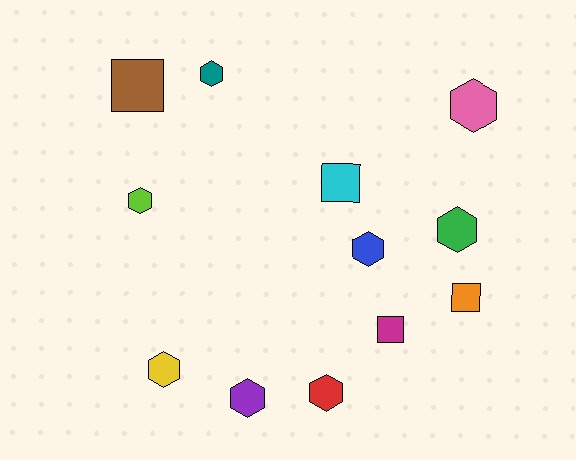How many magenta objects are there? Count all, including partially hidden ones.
There is 1 magenta object.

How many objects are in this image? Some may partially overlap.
There are 12 objects.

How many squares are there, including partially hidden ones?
There are 4 squares.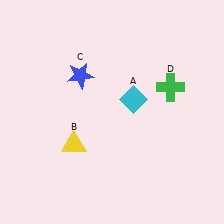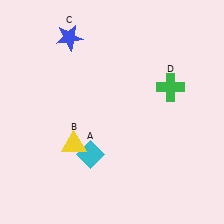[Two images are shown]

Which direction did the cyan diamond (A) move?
The cyan diamond (A) moved down.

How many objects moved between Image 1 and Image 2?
2 objects moved between the two images.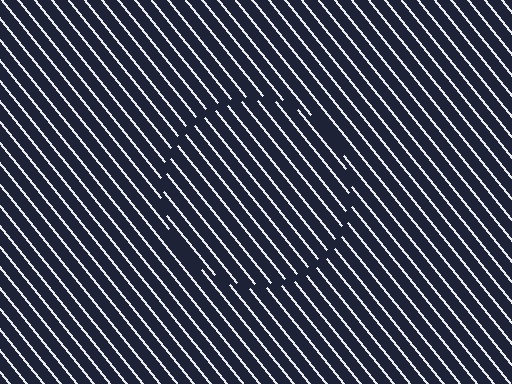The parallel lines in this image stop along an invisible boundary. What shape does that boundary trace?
An illusory circle. The interior of the shape contains the same grating, shifted by half a period — the contour is defined by the phase discontinuity where line-ends from the inner and outer gratings abut.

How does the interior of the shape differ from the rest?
The interior of the shape contains the same grating, shifted by half a period — the contour is defined by the phase discontinuity where line-ends from the inner and outer gratings abut.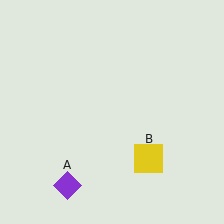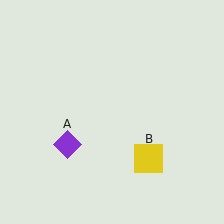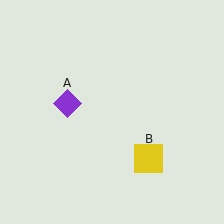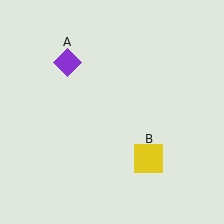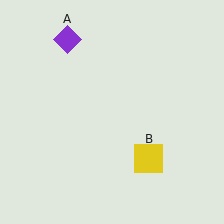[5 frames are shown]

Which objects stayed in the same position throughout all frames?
Yellow square (object B) remained stationary.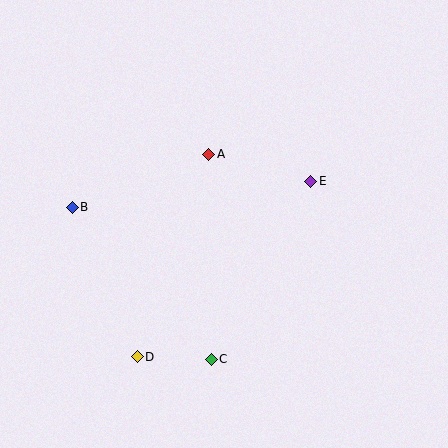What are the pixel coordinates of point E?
Point E is at (311, 181).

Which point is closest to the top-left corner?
Point B is closest to the top-left corner.